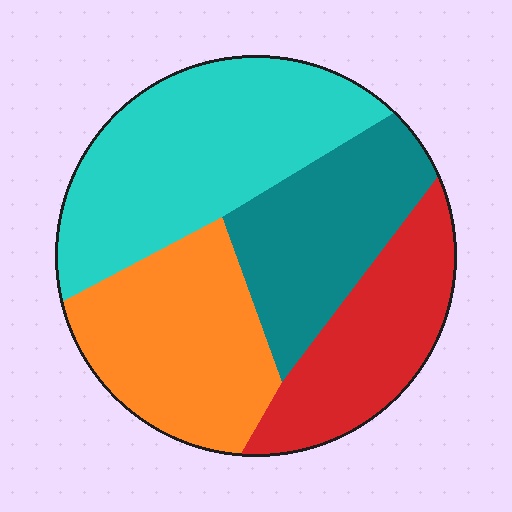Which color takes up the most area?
Cyan, at roughly 35%.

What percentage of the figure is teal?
Teal takes up between a sixth and a third of the figure.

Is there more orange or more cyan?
Cyan.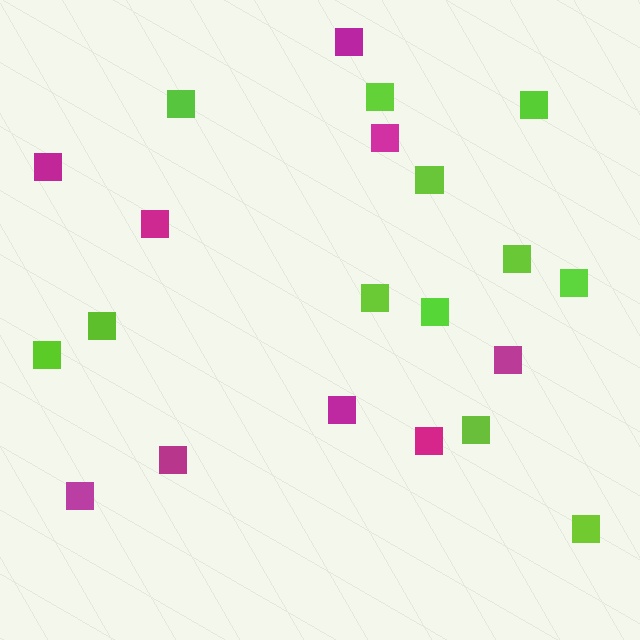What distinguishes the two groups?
There are 2 groups: one group of magenta squares (9) and one group of lime squares (12).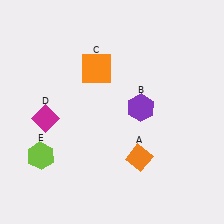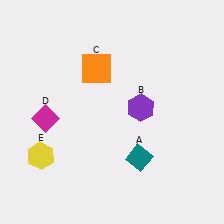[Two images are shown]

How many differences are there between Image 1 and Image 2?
There are 2 differences between the two images.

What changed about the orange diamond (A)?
In Image 1, A is orange. In Image 2, it changed to teal.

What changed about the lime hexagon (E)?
In Image 1, E is lime. In Image 2, it changed to yellow.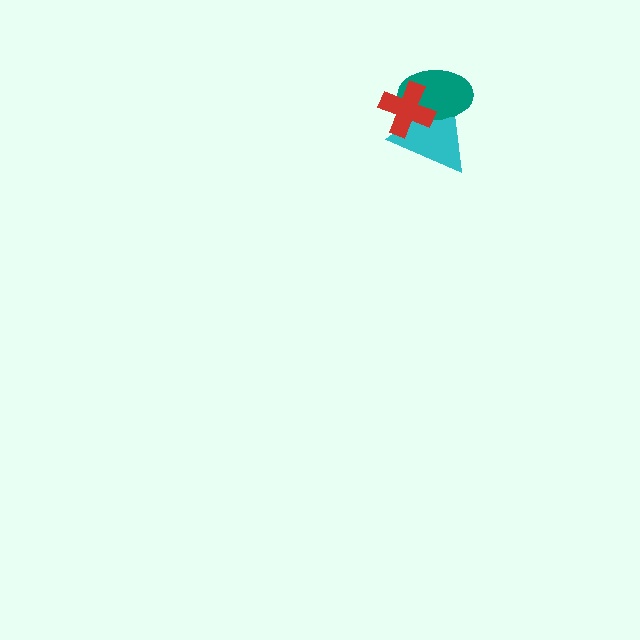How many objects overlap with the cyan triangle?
2 objects overlap with the cyan triangle.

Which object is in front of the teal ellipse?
The red cross is in front of the teal ellipse.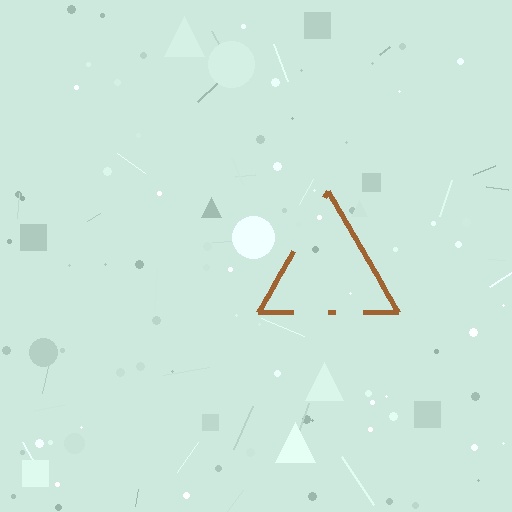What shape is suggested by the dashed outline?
The dashed outline suggests a triangle.